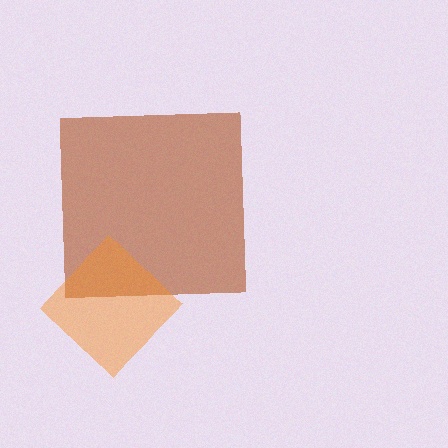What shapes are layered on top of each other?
The layered shapes are: a brown square, an orange diamond.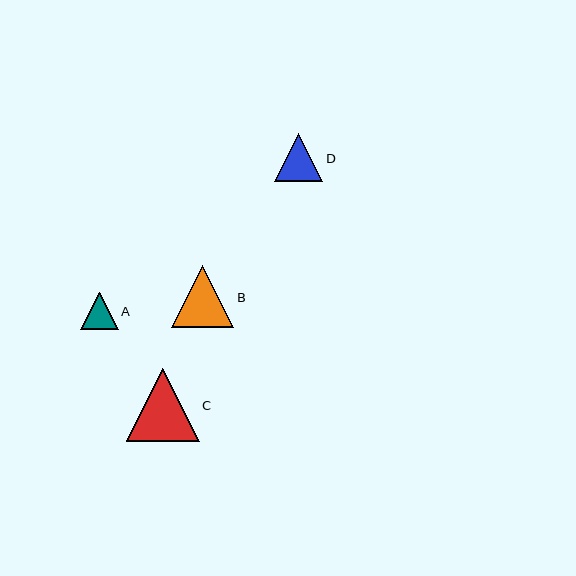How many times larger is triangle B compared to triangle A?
Triangle B is approximately 1.7 times the size of triangle A.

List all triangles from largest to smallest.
From largest to smallest: C, B, D, A.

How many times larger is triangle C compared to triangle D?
Triangle C is approximately 1.5 times the size of triangle D.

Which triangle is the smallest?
Triangle A is the smallest with a size of approximately 38 pixels.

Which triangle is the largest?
Triangle C is the largest with a size of approximately 73 pixels.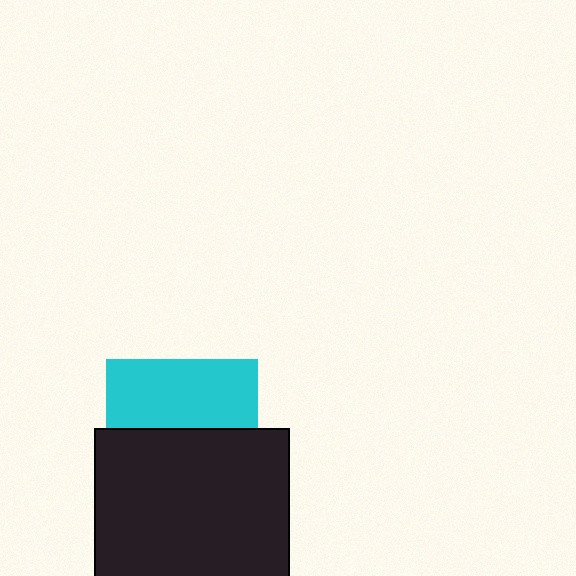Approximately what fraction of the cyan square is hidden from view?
Roughly 55% of the cyan square is hidden behind the black rectangle.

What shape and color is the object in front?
The object in front is a black rectangle.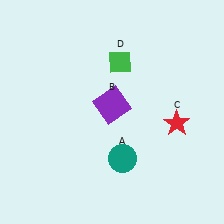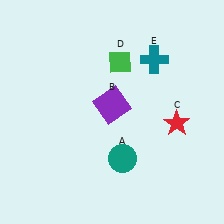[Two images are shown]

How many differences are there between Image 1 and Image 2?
There is 1 difference between the two images.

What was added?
A teal cross (E) was added in Image 2.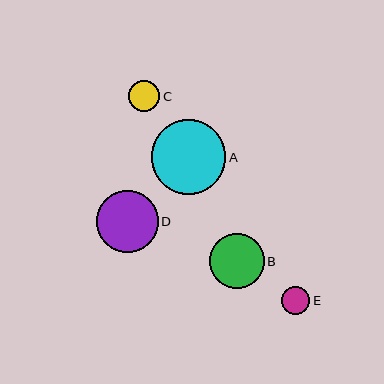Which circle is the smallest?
Circle E is the smallest with a size of approximately 28 pixels.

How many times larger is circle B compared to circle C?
Circle B is approximately 1.7 times the size of circle C.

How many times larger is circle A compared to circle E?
Circle A is approximately 2.7 times the size of circle E.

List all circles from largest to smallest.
From largest to smallest: A, D, B, C, E.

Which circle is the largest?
Circle A is the largest with a size of approximately 75 pixels.